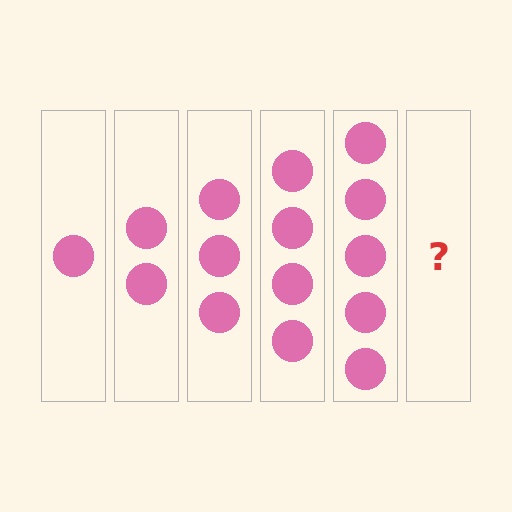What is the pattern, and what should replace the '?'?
The pattern is that each step adds one more circle. The '?' should be 6 circles.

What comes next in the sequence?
The next element should be 6 circles.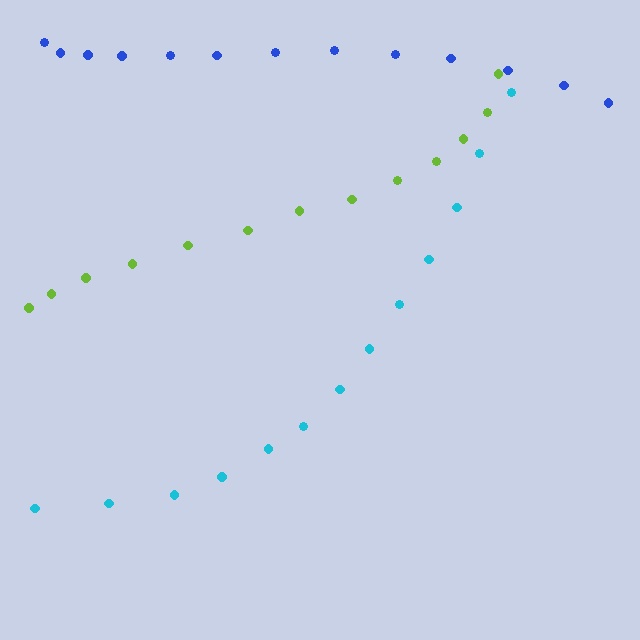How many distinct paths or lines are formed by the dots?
There are 3 distinct paths.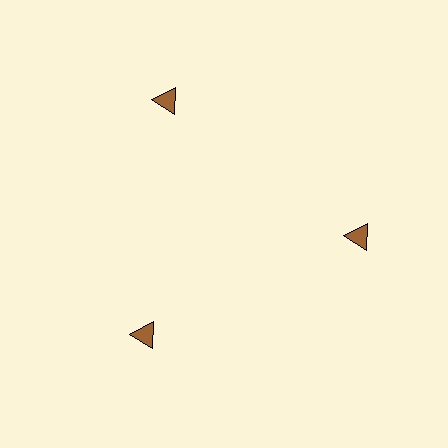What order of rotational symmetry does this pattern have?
This pattern has 3-fold rotational symmetry.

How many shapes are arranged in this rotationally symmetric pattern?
There are 3 shapes, arranged in 3 groups of 1.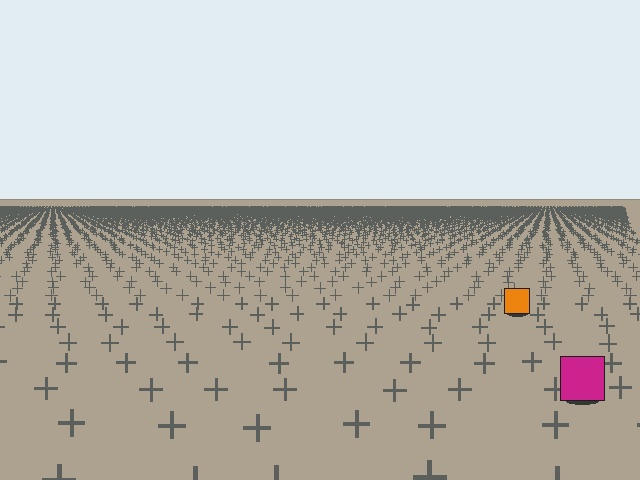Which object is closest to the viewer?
The magenta square is closest. The texture marks near it are larger and more spread out.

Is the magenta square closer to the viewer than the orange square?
Yes. The magenta square is closer — you can tell from the texture gradient: the ground texture is coarser near it.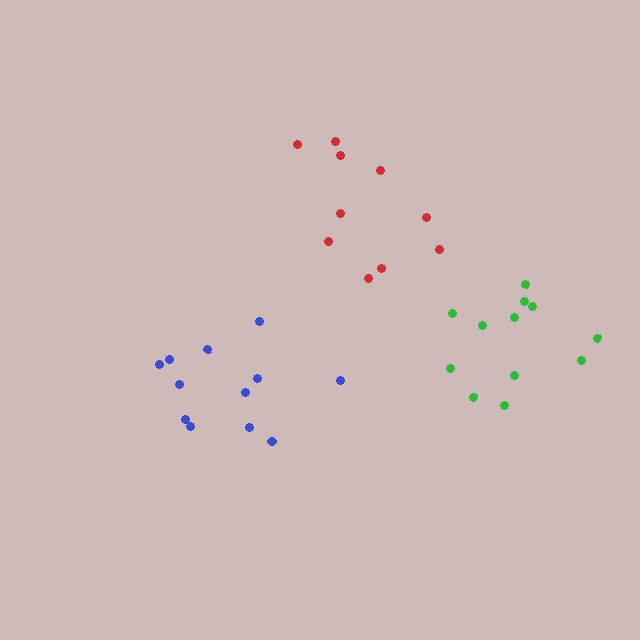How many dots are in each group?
Group 1: 10 dots, Group 2: 12 dots, Group 3: 12 dots (34 total).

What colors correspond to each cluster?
The clusters are colored: red, blue, green.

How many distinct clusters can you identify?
There are 3 distinct clusters.